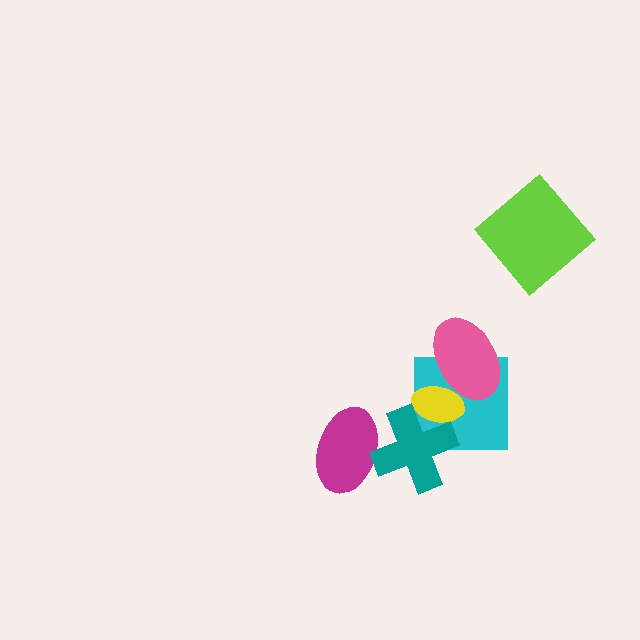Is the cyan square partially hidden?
Yes, it is partially covered by another shape.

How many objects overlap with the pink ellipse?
2 objects overlap with the pink ellipse.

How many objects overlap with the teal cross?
3 objects overlap with the teal cross.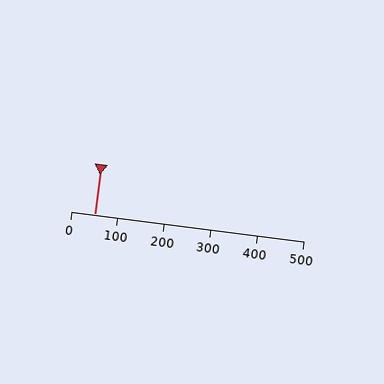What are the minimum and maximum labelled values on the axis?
The axis runs from 0 to 500.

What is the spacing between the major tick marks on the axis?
The major ticks are spaced 100 apart.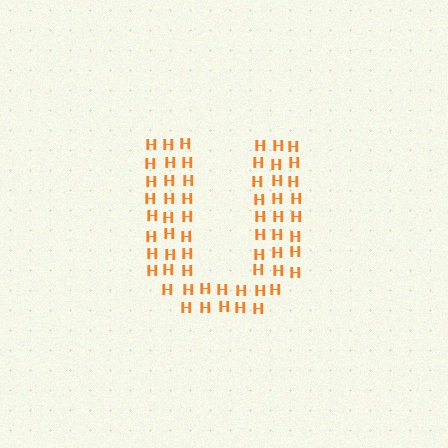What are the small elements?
The small elements are letter H's.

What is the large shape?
The large shape is the letter U.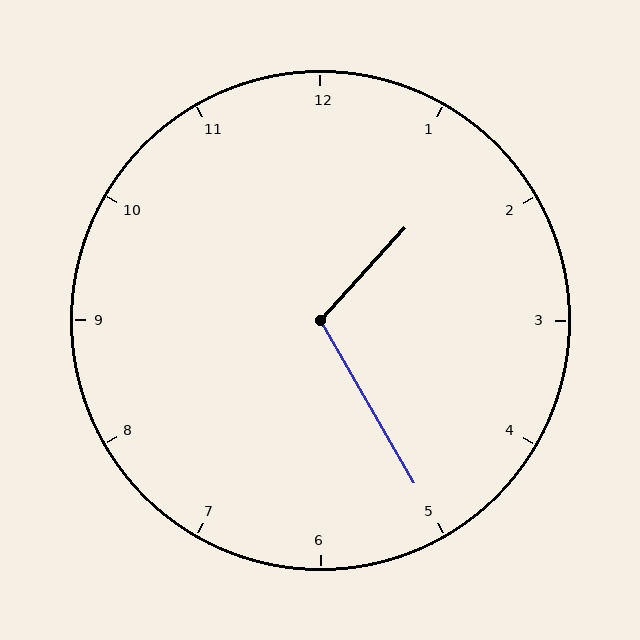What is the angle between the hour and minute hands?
Approximately 108 degrees.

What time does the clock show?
1:25.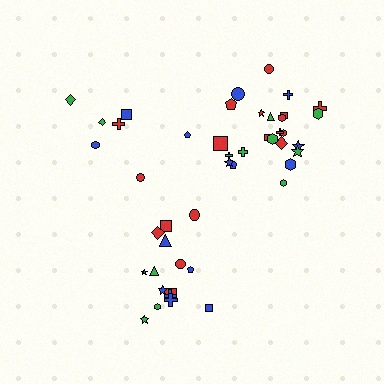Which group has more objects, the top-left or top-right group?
The top-right group.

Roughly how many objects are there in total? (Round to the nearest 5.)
Roughly 45 objects in total.